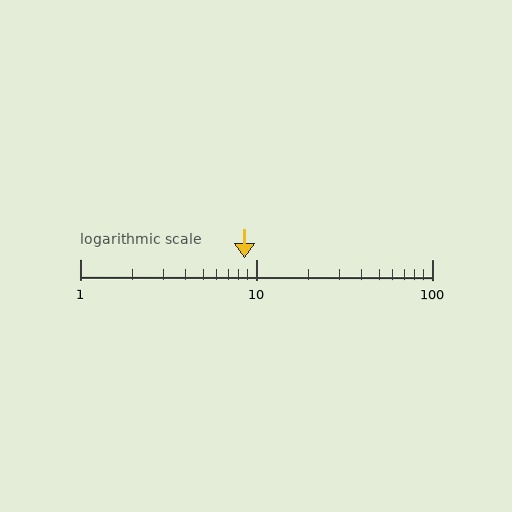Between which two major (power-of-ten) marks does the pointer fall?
The pointer is between 1 and 10.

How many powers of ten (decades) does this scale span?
The scale spans 2 decades, from 1 to 100.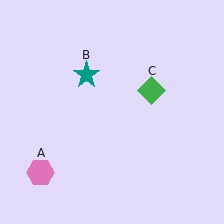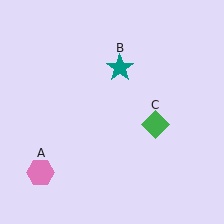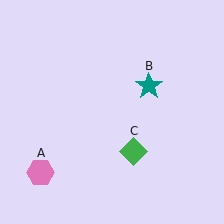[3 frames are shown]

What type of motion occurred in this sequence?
The teal star (object B), green diamond (object C) rotated clockwise around the center of the scene.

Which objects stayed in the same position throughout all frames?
Pink hexagon (object A) remained stationary.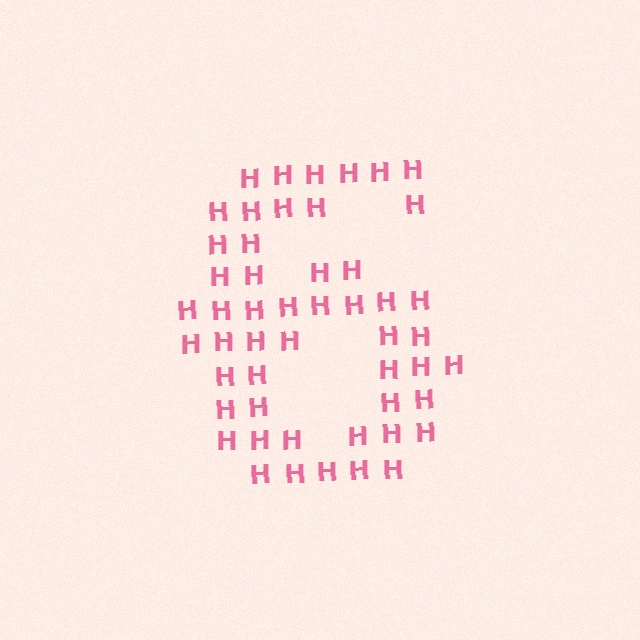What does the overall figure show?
The overall figure shows the digit 6.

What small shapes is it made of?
It is made of small letter H's.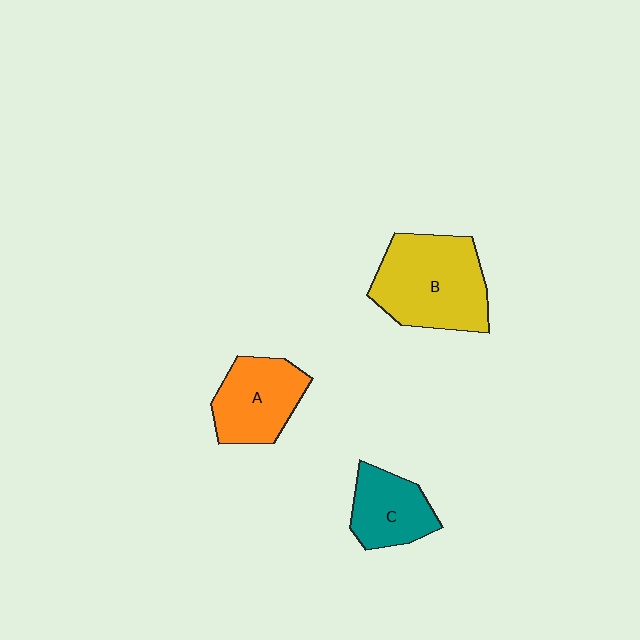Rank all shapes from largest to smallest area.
From largest to smallest: B (yellow), A (orange), C (teal).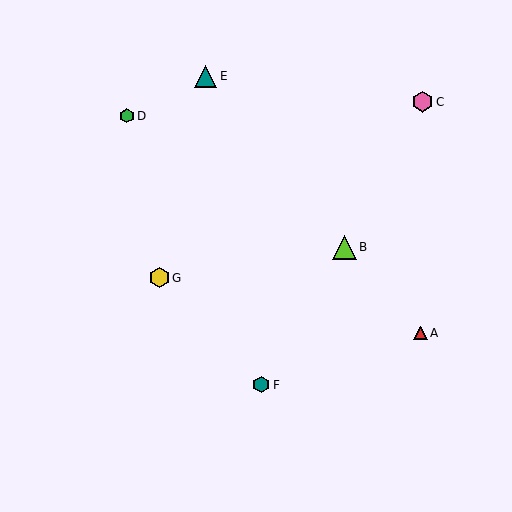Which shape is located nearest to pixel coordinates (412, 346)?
The red triangle (labeled A) at (420, 333) is nearest to that location.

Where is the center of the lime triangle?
The center of the lime triangle is at (345, 247).